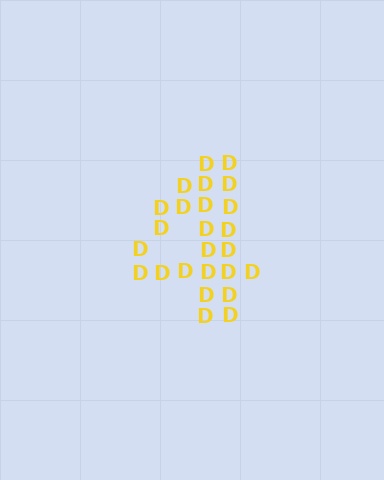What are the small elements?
The small elements are letter D's.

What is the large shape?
The large shape is the digit 4.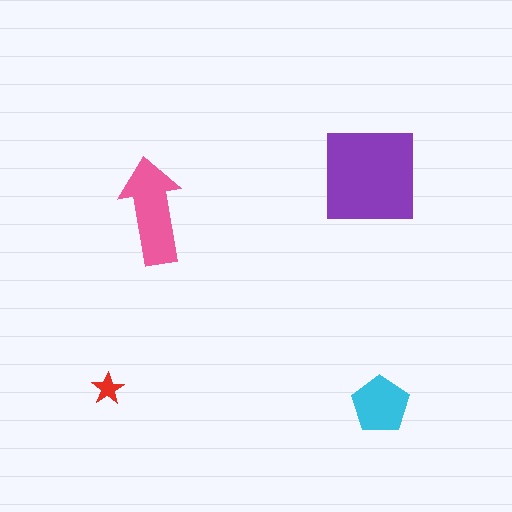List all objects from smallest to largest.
The red star, the cyan pentagon, the pink arrow, the purple square.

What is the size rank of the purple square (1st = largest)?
1st.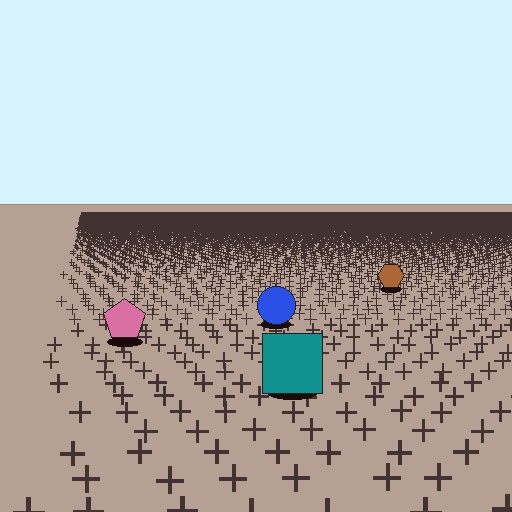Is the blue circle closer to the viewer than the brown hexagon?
Yes. The blue circle is closer — you can tell from the texture gradient: the ground texture is coarser near it.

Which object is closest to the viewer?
The teal square is closest. The texture marks near it are larger and more spread out.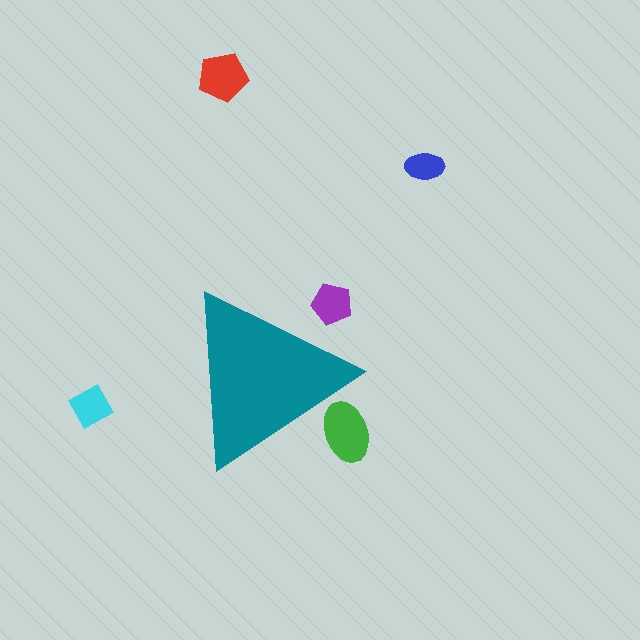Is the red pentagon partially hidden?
No, the red pentagon is fully visible.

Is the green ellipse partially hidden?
Yes, the green ellipse is partially hidden behind the teal triangle.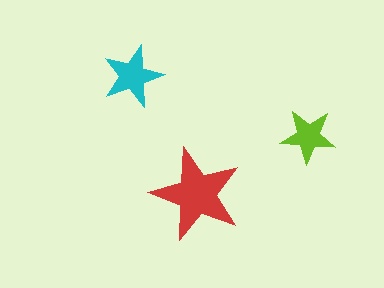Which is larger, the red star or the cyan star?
The red one.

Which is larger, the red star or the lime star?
The red one.